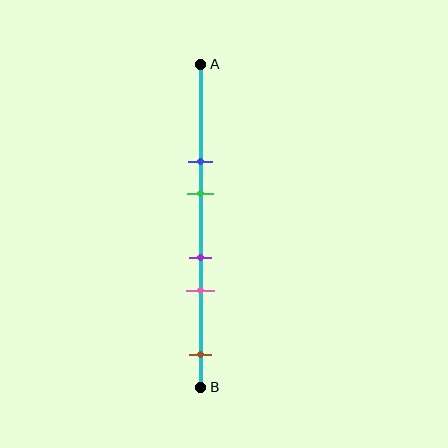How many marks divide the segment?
There are 5 marks dividing the segment.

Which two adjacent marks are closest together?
The purple and pink marks are the closest adjacent pair.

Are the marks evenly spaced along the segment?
No, the marks are not evenly spaced.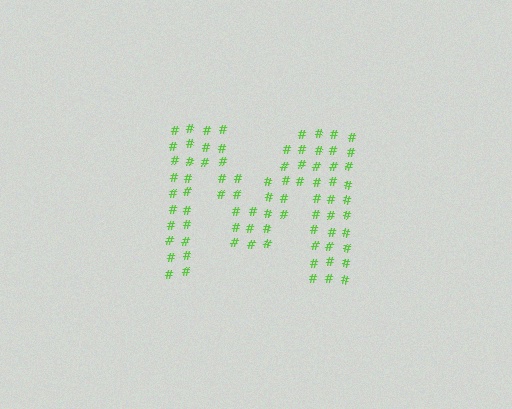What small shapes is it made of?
It is made of small hash symbols.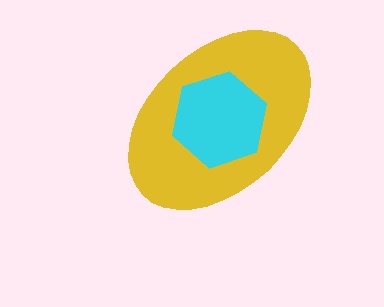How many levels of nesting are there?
2.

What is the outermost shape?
The yellow ellipse.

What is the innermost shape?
The cyan hexagon.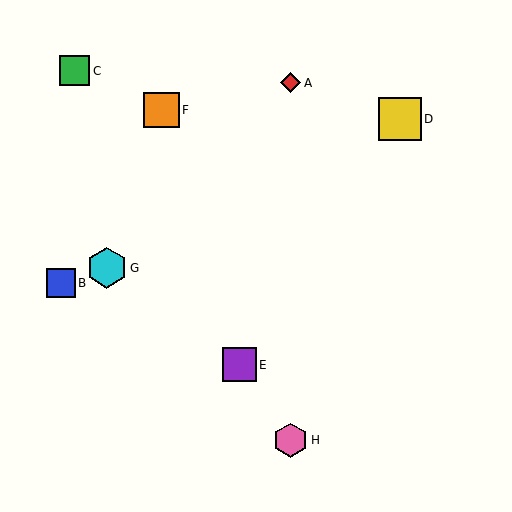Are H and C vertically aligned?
No, H is at x≈291 and C is at x≈74.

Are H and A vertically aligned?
Yes, both are at x≈291.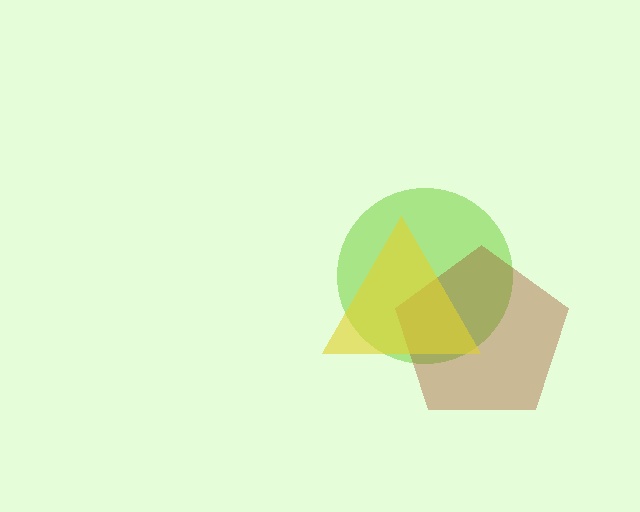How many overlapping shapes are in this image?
There are 3 overlapping shapes in the image.